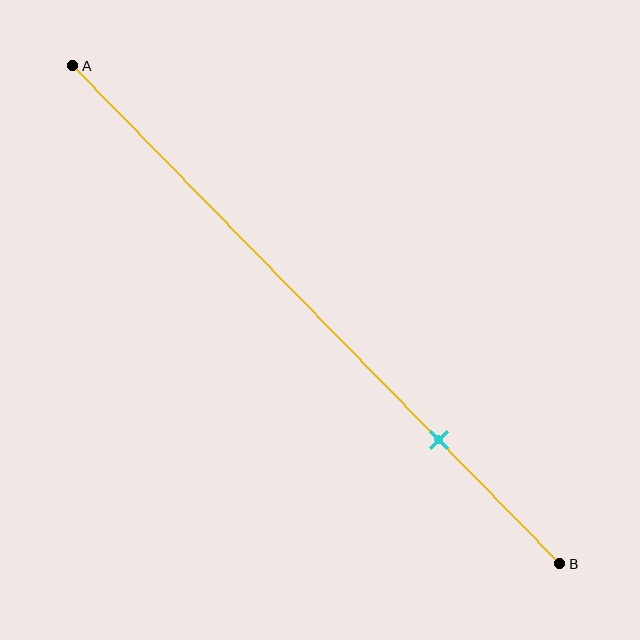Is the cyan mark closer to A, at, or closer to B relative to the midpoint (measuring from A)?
The cyan mark is closer to point B than the midpoint of segment AB.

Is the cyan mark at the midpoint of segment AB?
No, the mark is at about 75% from A, not at the 50% midpoint.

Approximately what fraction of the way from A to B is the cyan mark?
The cyan mark is approximately 75% of the way from A to B.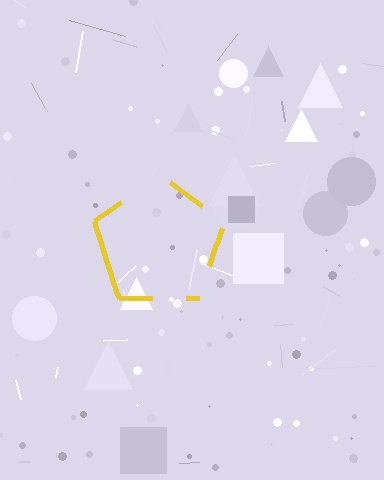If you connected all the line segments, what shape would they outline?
They would outline a pentagon.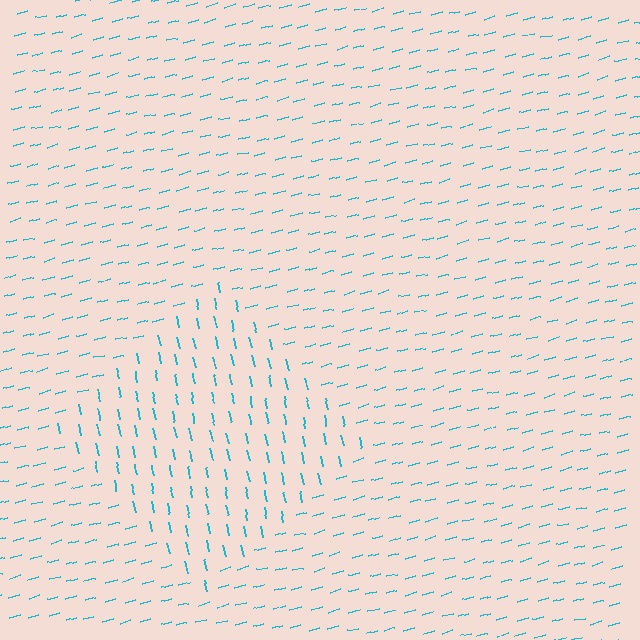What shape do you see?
I see a diamond.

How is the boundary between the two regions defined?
The boundary is defined purely by a change in line orientation (approximately 87 degrees difference). All lines are the same color and thickness.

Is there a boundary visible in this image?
Yes, there is a texture boundary formed by a change in line orientation.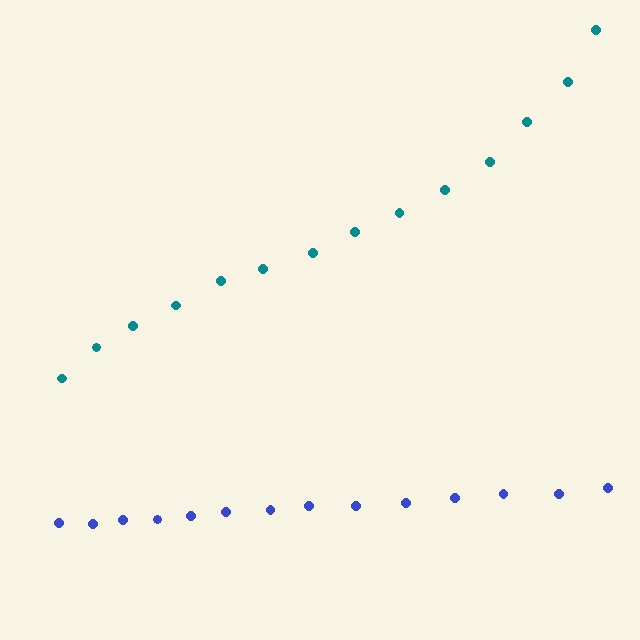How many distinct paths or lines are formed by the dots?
There are 2 distinct paths.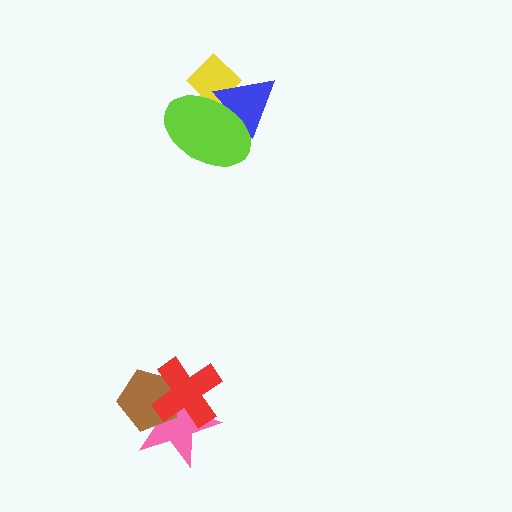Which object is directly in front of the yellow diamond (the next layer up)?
The blue triangle is directly in front of the yellow diamond.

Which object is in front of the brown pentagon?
The red cross is in front of the brown pentagon.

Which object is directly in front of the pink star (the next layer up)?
The brown pentagon is directly in front of the pink star.